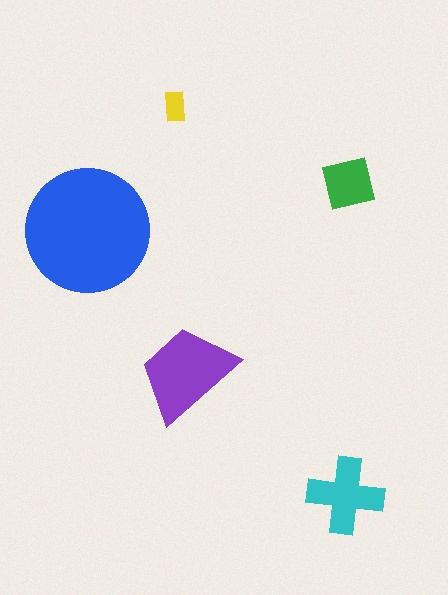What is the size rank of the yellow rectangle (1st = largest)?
5th.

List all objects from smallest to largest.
The yellow rectangle, the green square, the cyan cross, the purple trapezoid, the blue circle.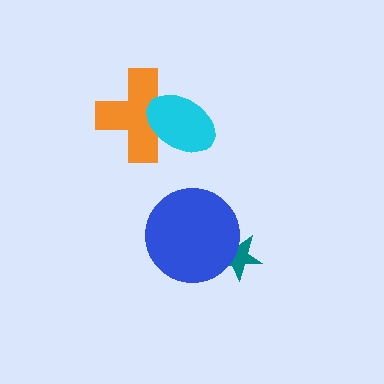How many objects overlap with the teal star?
1 object overlaps with the teal star.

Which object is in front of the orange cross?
The cyan ellipse is in front of the orange cross.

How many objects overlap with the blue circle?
1 object overlaps with the blue circle.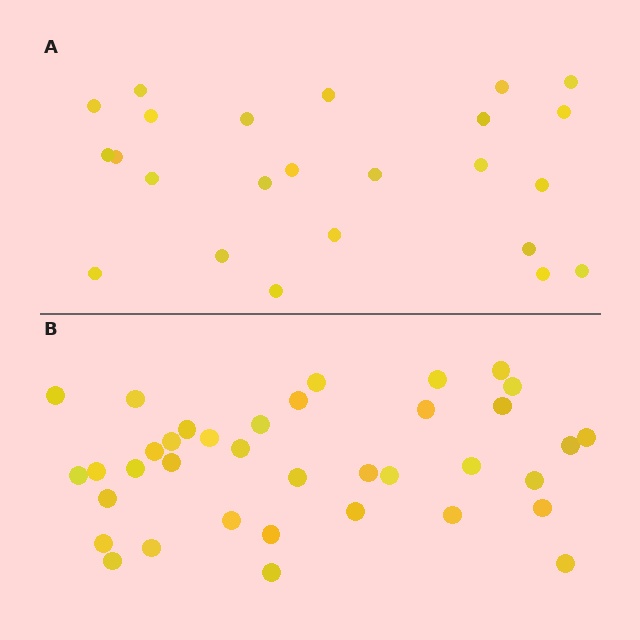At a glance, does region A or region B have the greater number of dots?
Region B (the bottom region) has more dots.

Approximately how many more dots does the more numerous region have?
Region B has approximately 15 more dots than region A.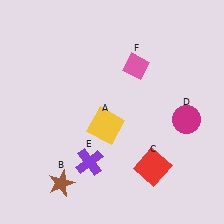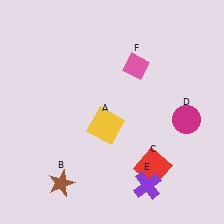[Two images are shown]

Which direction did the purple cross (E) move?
The purple cross (E) moved right.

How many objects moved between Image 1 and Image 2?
1 object moved between the two images.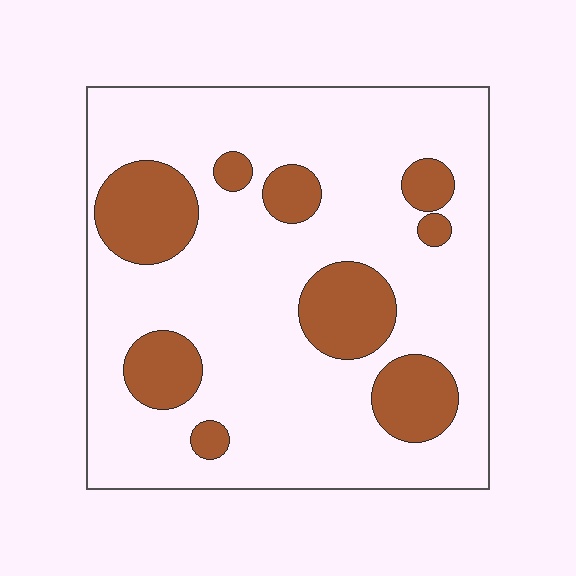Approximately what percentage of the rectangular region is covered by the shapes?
Approximately 20%.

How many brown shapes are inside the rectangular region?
9.